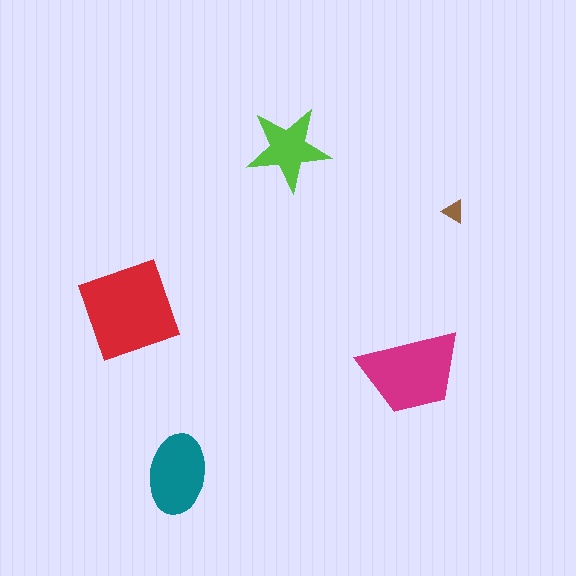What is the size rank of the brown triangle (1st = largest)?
5th.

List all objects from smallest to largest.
The brown triangle, the lime star, the teal ellipse, the magenta trapezoid, the red square.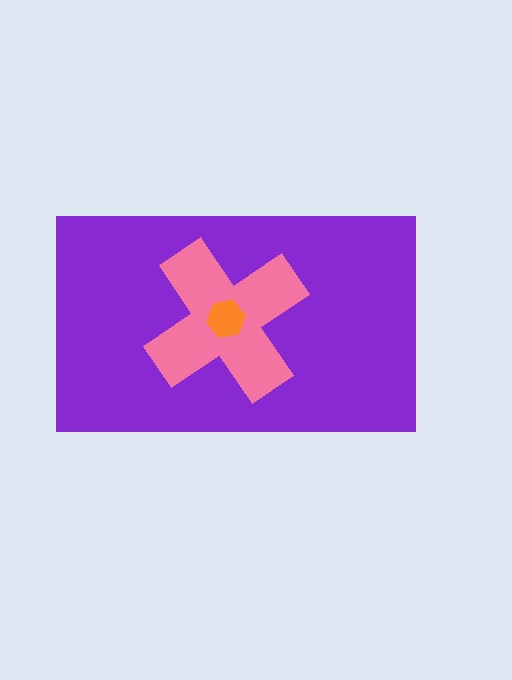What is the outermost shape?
The purple rectangle.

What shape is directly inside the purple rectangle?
The pink cross.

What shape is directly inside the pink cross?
The orange hexagon.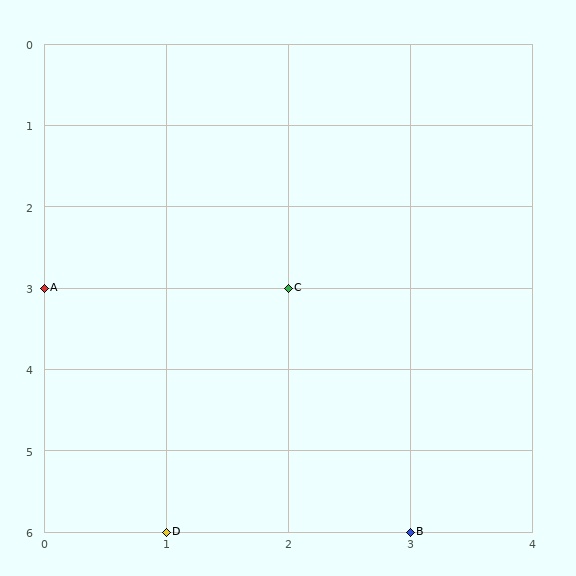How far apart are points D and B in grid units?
Points D and B are 2 columns apart.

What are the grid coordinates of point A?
Point A is at grid coordinates (0, 3).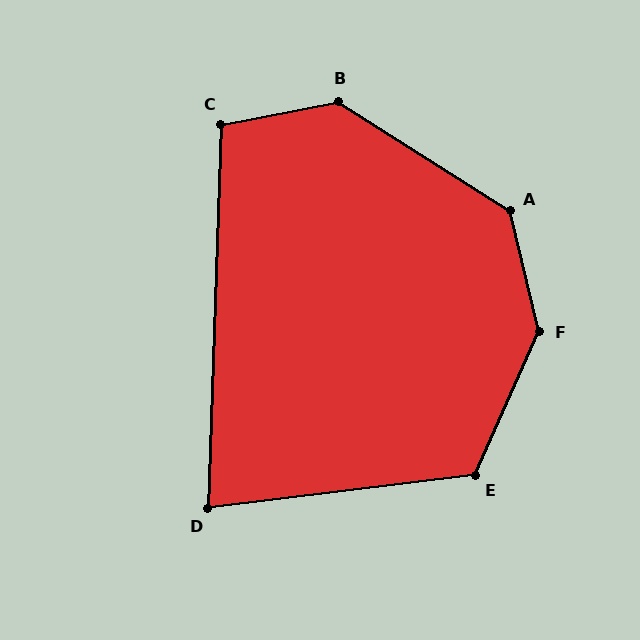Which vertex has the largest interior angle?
F, at approximately 143 degrees.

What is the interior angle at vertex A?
Approximately 136 degrees (obtuse).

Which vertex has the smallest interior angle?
D, at approximately 81 degrees.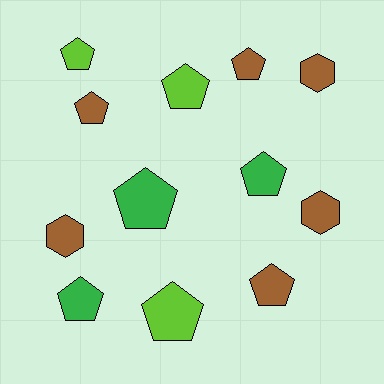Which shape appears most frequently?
Pentagon, with 9 objects.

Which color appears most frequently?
Brown, with 6 objects.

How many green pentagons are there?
There are 3 green pentagons.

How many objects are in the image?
There are 12 objects.